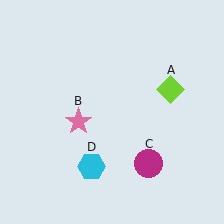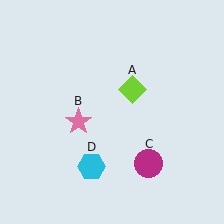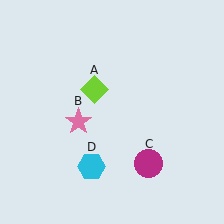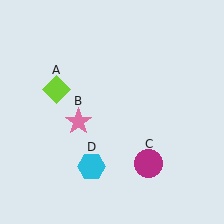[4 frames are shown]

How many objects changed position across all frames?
1 object changed position: lime diamond (object A).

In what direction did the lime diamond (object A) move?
The lime diamond (object A) moved left.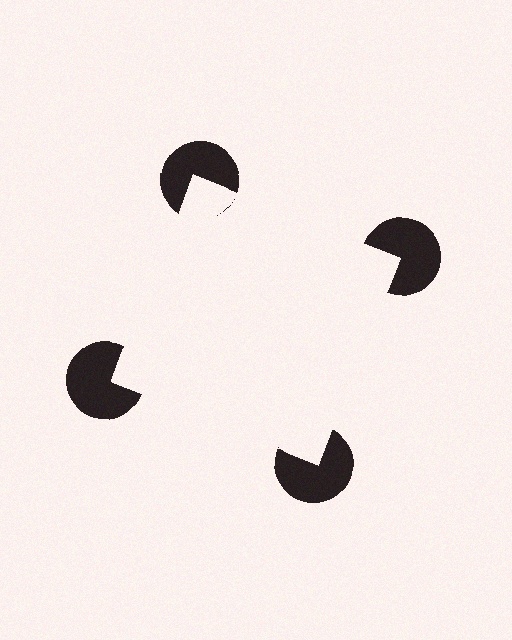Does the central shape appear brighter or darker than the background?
It typically appears slightly brighter than the background, even though no actual brightness change is drawn.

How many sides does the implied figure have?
4 sides.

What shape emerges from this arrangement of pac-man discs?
An illusory square — its edges are inferred from the aligned wedge cuts in the pac-man discs, not physically drawn.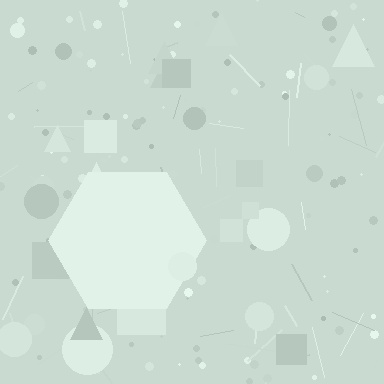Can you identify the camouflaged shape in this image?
The camouflaged shape is a hexagon.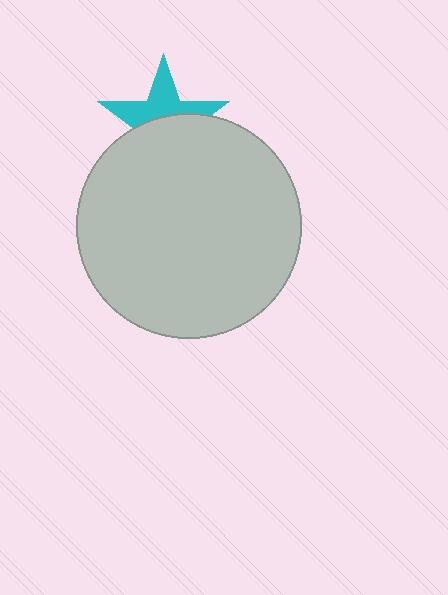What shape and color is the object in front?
The object in front is a light gray circle.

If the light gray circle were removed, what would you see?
You would see the complete cyan star.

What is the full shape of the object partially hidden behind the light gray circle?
The partially hidden object is a cyan star.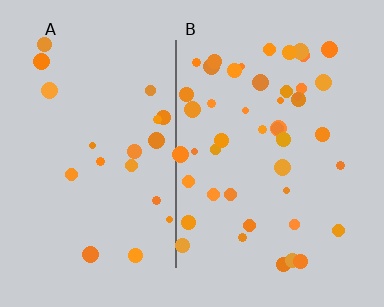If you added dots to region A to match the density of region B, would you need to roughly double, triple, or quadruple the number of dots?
Approximately double.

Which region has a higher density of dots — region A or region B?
B (the right).